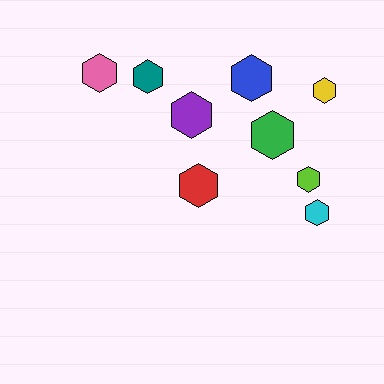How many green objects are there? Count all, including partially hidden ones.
There is 1 green object.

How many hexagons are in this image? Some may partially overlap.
There are 9 hexagons.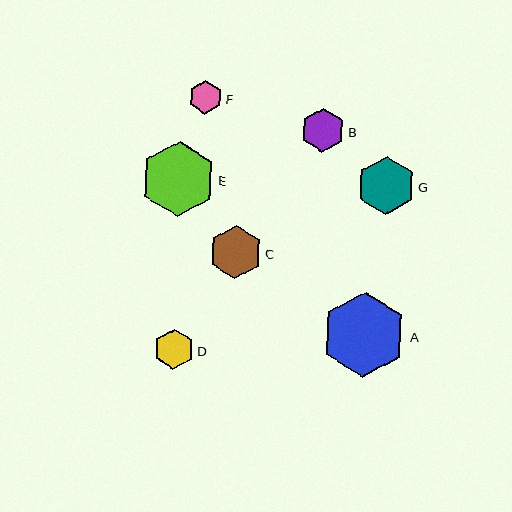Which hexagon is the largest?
Hexagon A is the largest with a size of approximately 85 pixels.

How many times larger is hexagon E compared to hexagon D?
Hexagon E is approximately 1.9 times the size of hexagon D.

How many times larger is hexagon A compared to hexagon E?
Hexagon A is approximately 1.1 times the size of hexagon E.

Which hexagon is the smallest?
Hexagon F is the smallest with a size of approximately 33 pixels.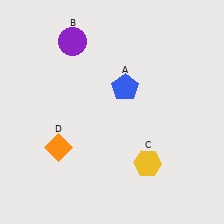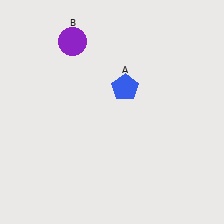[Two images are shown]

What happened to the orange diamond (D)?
The orange diamond (D) was removed in Image 2. It was in the bottom-left area of Image 1.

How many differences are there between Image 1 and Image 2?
There are 2 differences between the two images.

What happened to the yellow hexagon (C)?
The yellow hexagon (C) was removed in Image 2. It was in the bottom-right area of Image 1.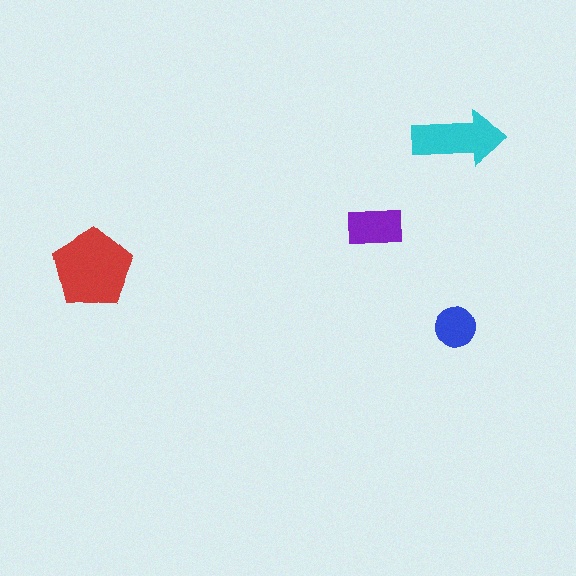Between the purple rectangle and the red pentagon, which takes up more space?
The red pentagon.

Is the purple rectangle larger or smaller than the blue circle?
Larger.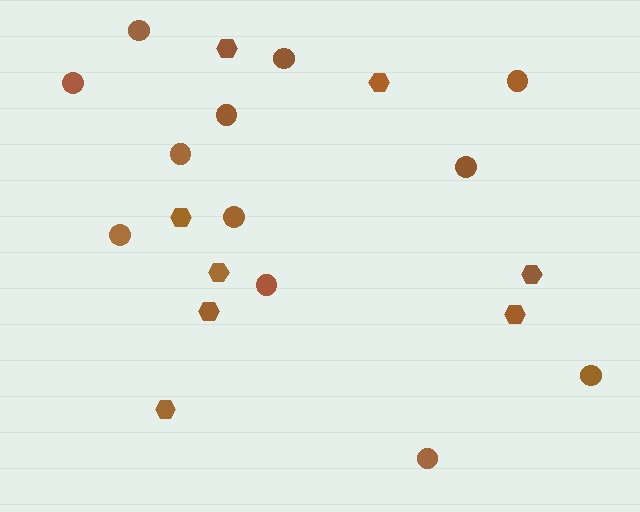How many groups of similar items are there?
There are 2 groups: one group of hexagons (8) and one group of circles (12).